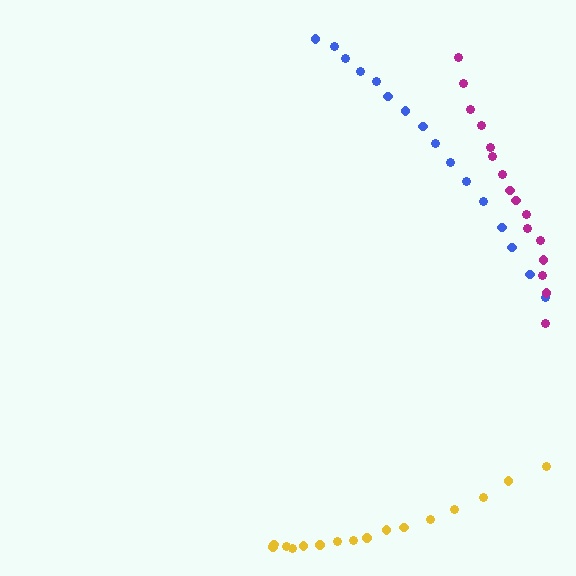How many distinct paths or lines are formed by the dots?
There are 3 distinct paths.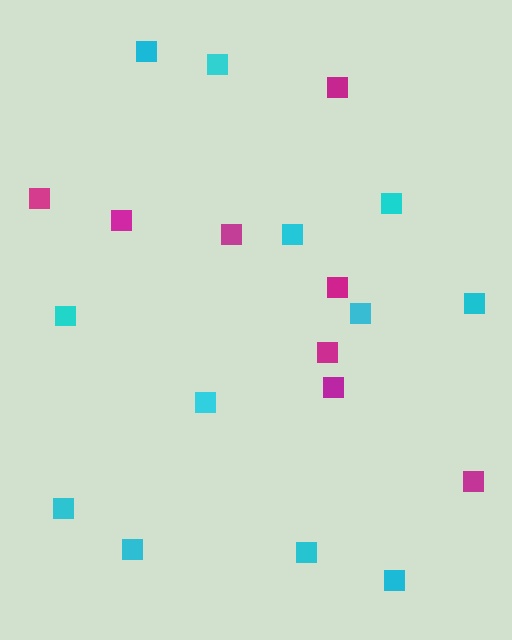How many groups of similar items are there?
There are 2 groups: one group of magenta squares (8) and one group of cyan squares (12).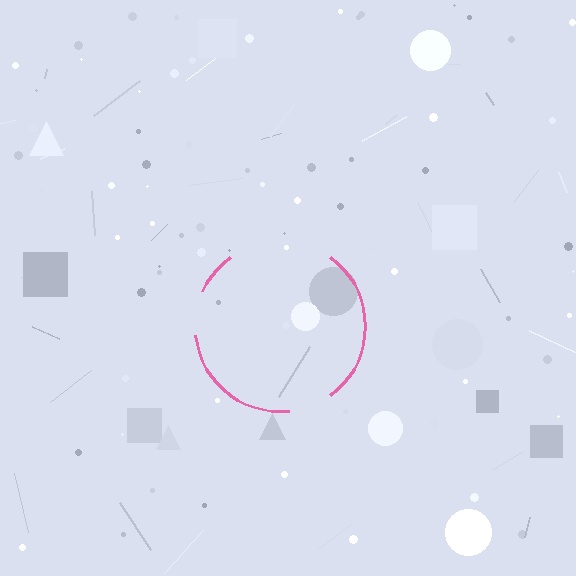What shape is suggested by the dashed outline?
The dashed outline suggests a circle.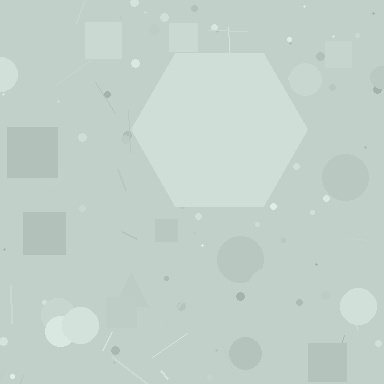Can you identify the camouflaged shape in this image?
The camouflaged shape is a hexagon.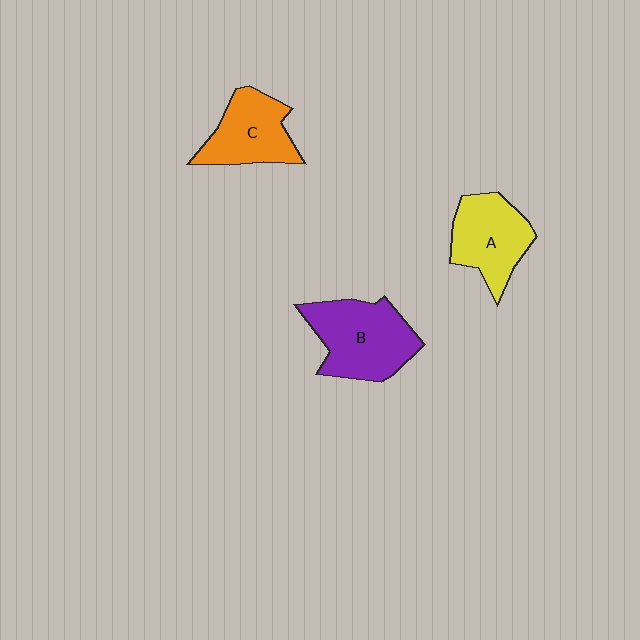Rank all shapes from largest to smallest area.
From largest to smallest: B (purple), A (yellow), C (orange).